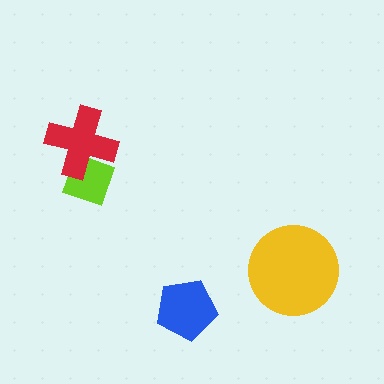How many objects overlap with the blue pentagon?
0 objects overlap with the blue pentagon.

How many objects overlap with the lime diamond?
1 object overlaps with the lime diamond.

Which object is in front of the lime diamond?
The red cross is in front of the lime diamond.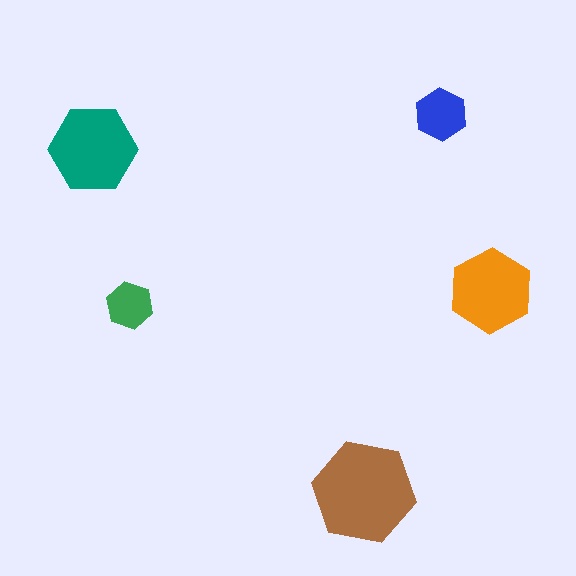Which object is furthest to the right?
The orange hexagon is rightmost.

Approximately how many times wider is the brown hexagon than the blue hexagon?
About 2 times wider.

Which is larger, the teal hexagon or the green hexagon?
The teal one.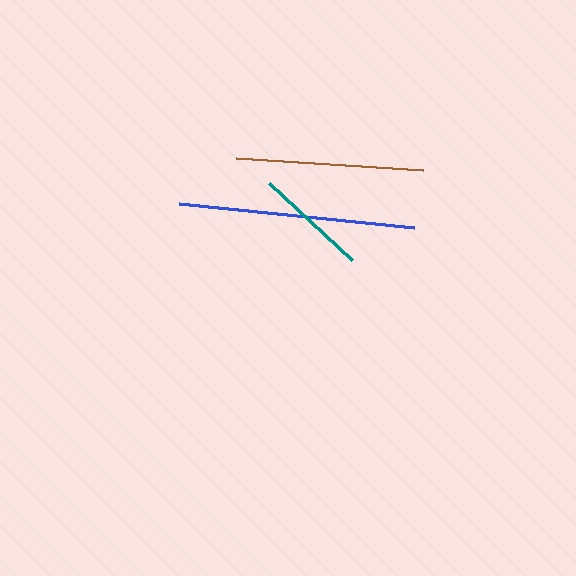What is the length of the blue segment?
The blue segment is approximately 235 pixels long.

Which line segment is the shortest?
The teal line is the shortest at approximately 112 pixels.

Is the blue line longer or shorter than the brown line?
The blue line is longer than the brown line.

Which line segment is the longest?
The blue line is the longest at approximately 235 pixels.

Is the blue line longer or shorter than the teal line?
The blue line is longer than the teal line.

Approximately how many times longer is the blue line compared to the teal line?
The blue line is approximately 2.1 times the length of the teal line.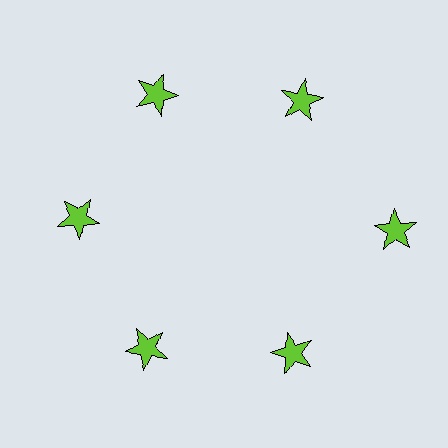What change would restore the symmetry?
The symmetry would be restored by moving it inward, back onto the ring so that all 6 stars sit at equal angles and equal distance from the center.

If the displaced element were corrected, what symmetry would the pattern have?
It would have 6-fold rotational symmetry — the pattern would map onto itself every 60 degrees.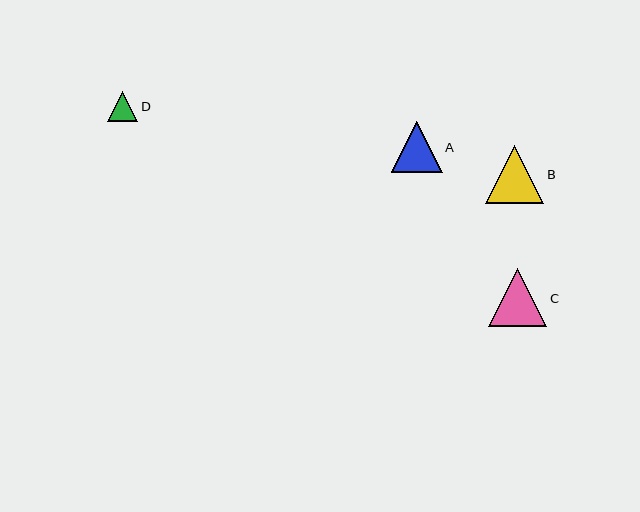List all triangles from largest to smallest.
From largest to smallest: C, B, A, D.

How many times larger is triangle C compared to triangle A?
Triangle C is approximately 1.2 times the size of triangle A.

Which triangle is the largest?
Triangle C is the largest with a size of approximately 59 pixels.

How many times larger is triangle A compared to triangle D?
Triangle A is approximately 1.7 times the size of triangle D.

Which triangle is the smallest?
Triangle D is the smallest with a size of approximately 30 pixels.